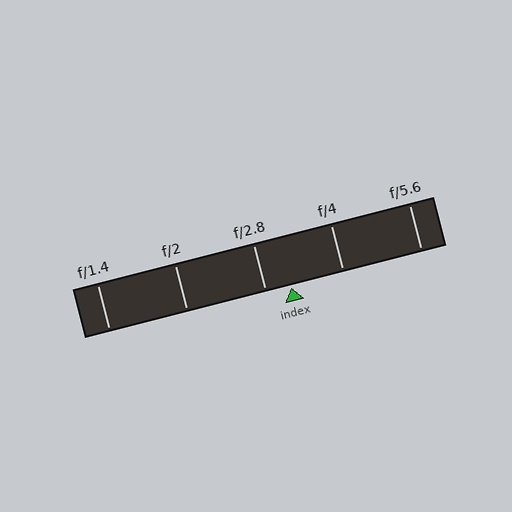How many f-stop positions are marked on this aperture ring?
There are 5 f-stop positions marked.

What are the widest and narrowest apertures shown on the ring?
The widest aperture shown is f/1.4 and the narrowest is f/5.6.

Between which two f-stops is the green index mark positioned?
The index mark is between f/2.8 and f/4.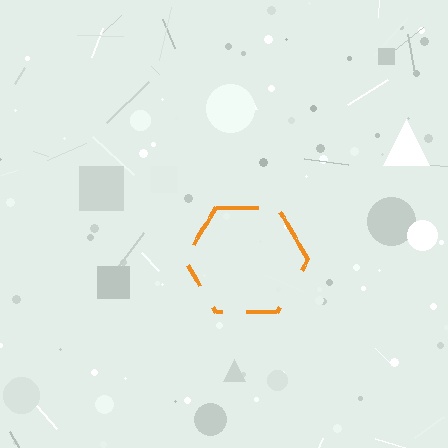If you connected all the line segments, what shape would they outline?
They would outline a hexagon.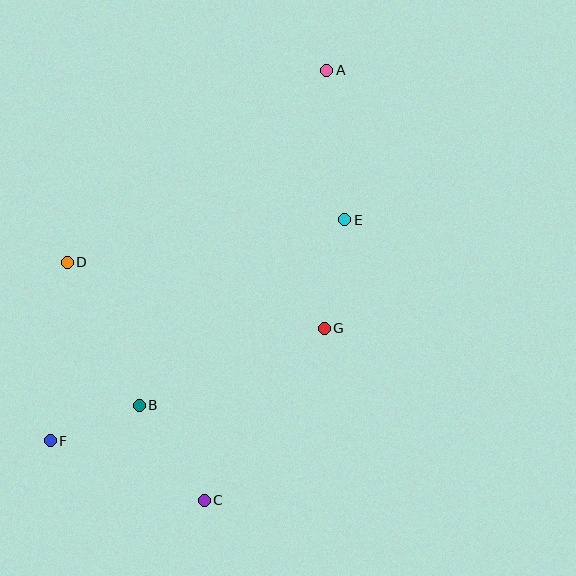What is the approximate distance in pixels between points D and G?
The distance between D and G is approximately 265 pixels.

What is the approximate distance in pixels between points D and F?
The distance between D and F is approximately 179 pixels.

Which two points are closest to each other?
Points B and F are closest to each other.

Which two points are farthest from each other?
Points A and F are farthest from each other.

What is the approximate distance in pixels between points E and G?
The distance between E and G is approximately 111 pixels.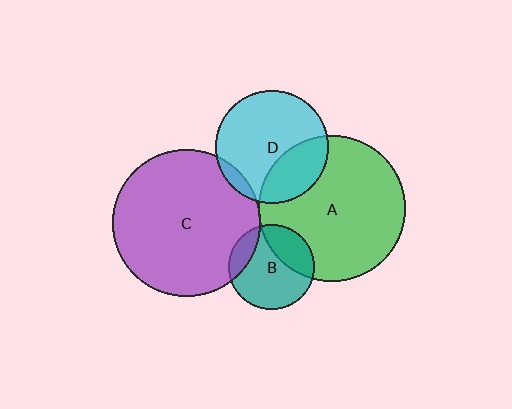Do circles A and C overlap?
Yes.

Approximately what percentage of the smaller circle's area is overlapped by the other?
Approximately 5%.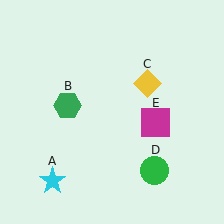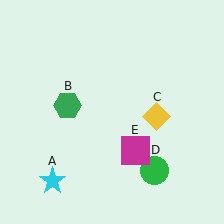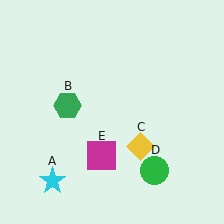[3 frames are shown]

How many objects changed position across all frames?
2 objects changed position: yellow diamond (object C), magenta square (object E).